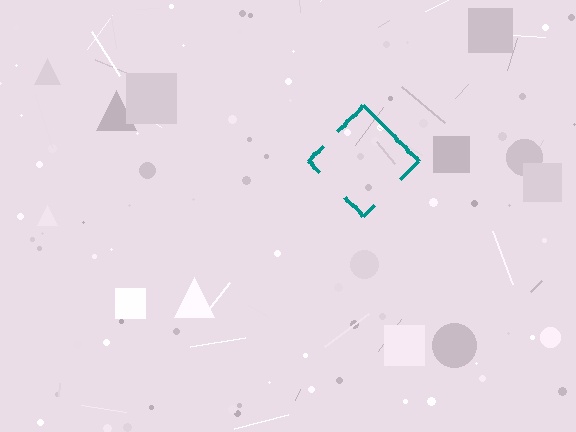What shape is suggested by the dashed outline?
The dashed outline suggests a diamond.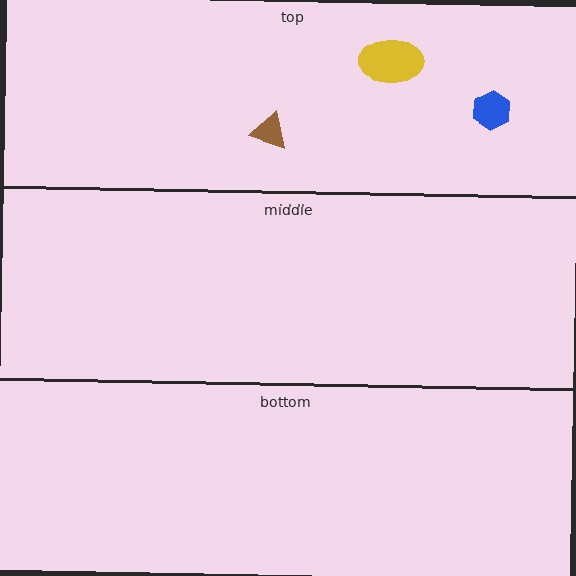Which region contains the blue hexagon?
The top region.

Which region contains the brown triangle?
The top region.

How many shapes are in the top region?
3.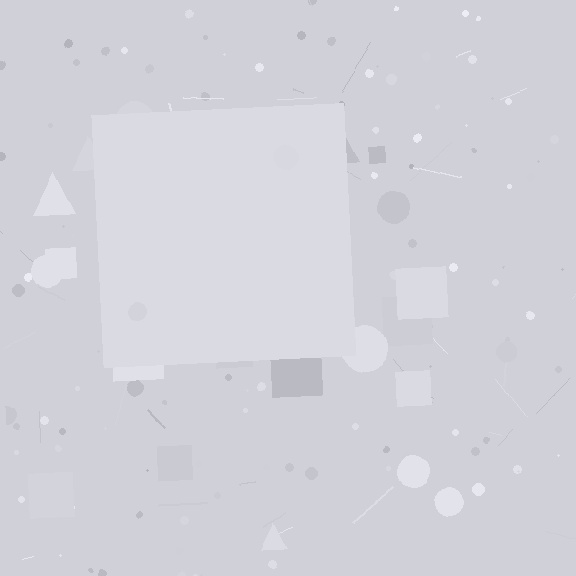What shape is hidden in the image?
A square is hidden in the image.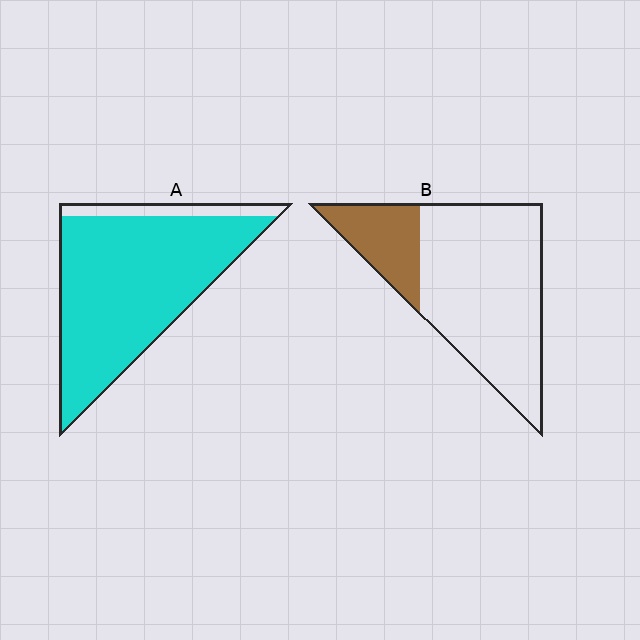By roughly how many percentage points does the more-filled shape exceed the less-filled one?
By roughly 65 percentage points (A over B).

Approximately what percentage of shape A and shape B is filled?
A is approximately 90% and B is approximately 25%.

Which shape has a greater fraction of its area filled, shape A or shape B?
Shape A.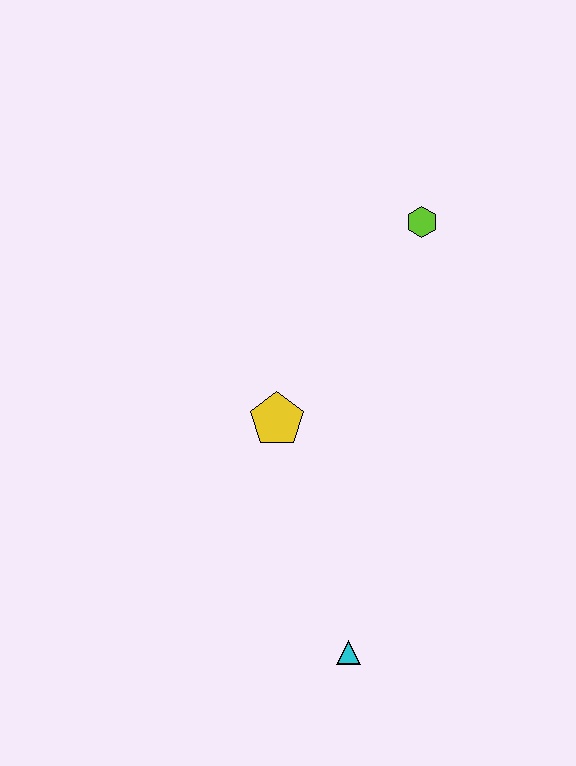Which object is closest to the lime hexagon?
The yellow pentagon is closest to the lime hexagon.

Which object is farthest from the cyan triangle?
The lime hexagon is farthest from the cyan triangle.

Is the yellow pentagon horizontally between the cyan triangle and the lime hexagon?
No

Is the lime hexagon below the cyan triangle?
No